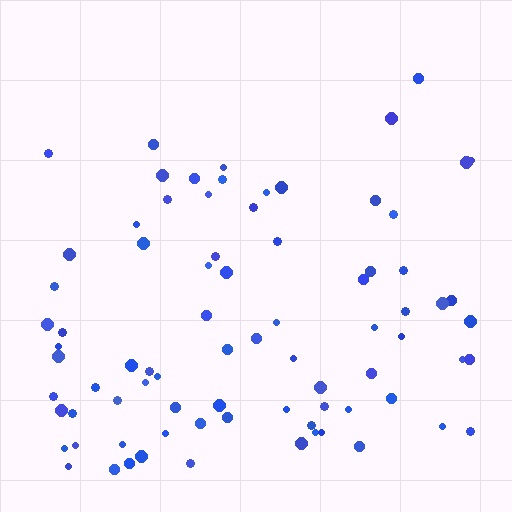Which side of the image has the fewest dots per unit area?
The top.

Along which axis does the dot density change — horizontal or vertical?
Vertical.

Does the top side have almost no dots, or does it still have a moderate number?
Still a moderate number, just noticeably fewer than the bottom.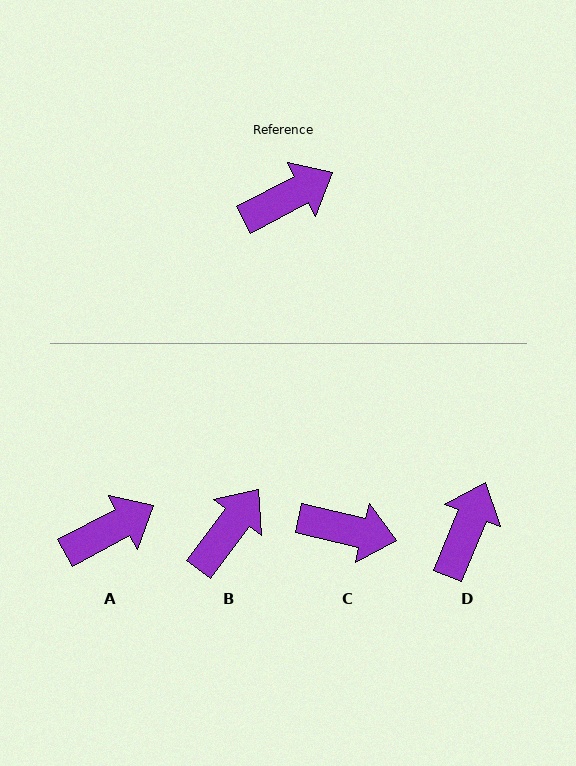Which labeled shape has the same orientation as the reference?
A.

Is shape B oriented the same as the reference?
No, it is off by about 25 degrees.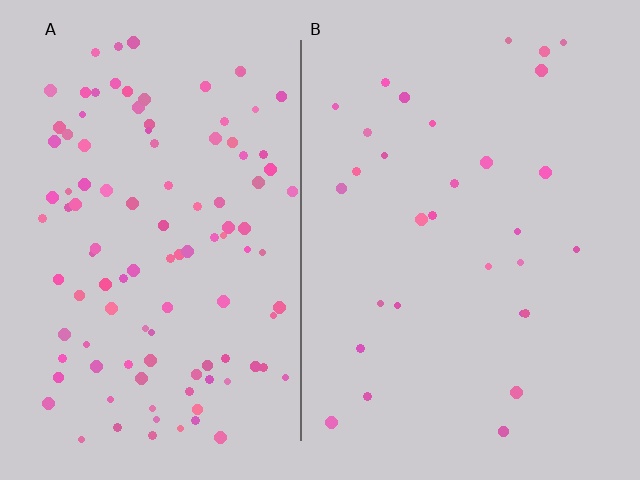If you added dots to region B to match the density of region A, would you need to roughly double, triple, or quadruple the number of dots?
Approximately quadruple.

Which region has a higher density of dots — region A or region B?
A (the left).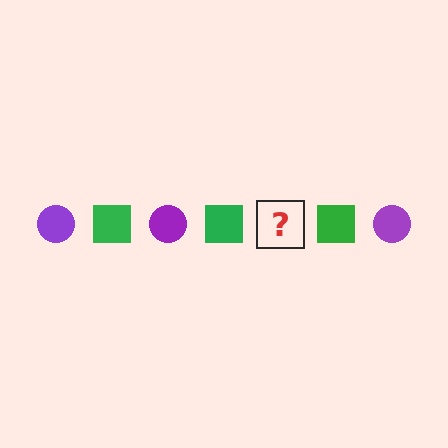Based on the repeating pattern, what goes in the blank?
The blank should be a purple circle.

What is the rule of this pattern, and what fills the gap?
The rule is that the pattern alternates between purple circle and green square. The gap should be filled with a purple circle.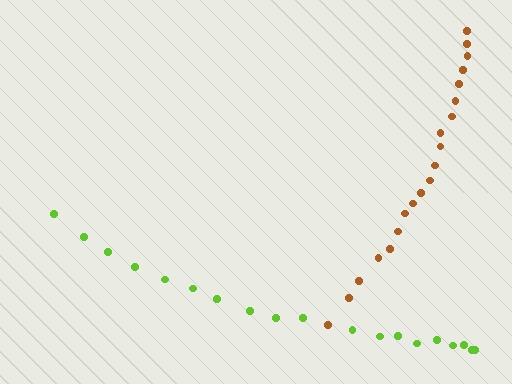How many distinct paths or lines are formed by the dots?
There are 2 distinct paths.